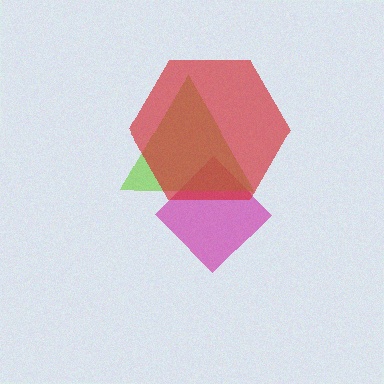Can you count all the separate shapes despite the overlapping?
Yes, there are 3 separate shapes.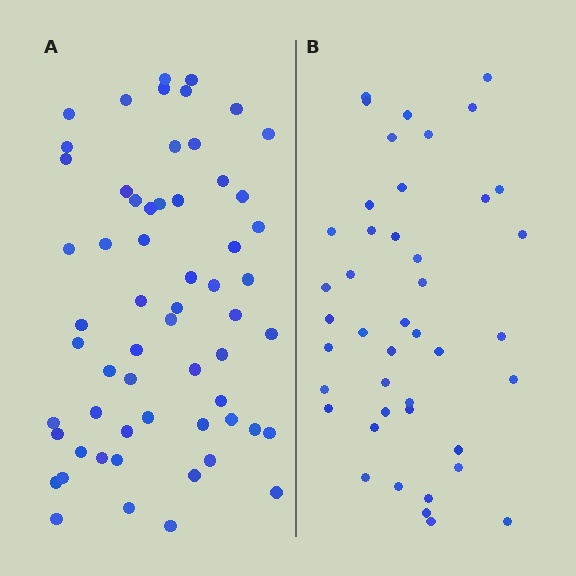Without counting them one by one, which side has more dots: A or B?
Region A (the left region) has more dots.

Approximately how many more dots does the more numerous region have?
Region A has approximately 15 more dots than region B.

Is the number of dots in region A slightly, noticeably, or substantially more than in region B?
Region A has noticeably more, but not dramatically so. The ratio is roughly 1.4 to 1.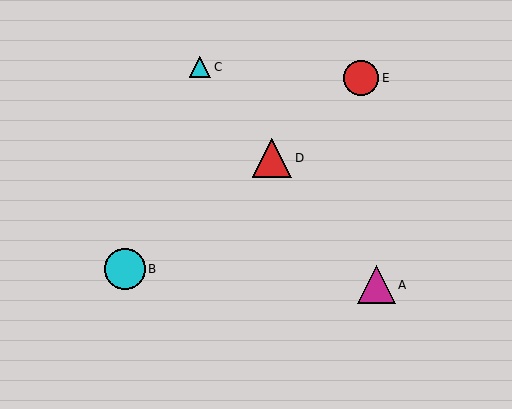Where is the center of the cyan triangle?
The center of the cyan triangle is at (200, 67).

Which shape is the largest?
The cyan circle (labeled B) is the largest.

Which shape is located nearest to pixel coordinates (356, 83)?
The red circle (labeled E) at (361, 78) is nearest to that location.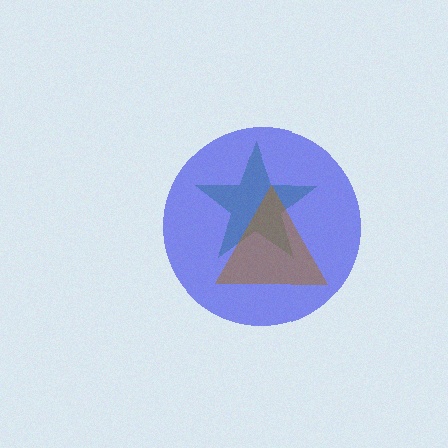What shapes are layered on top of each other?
The layered shapes are: a green star, a blue circle, a brown triangle.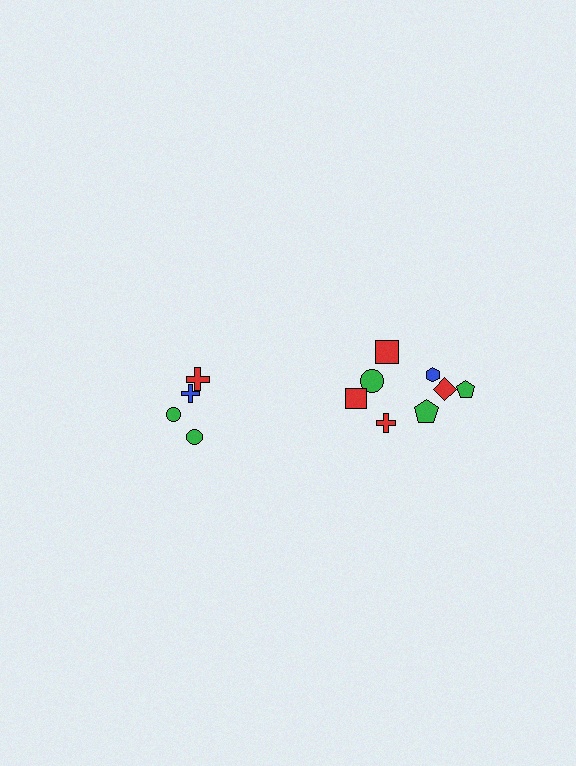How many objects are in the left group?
There are 4 objects.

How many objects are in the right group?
There are 8 objects.